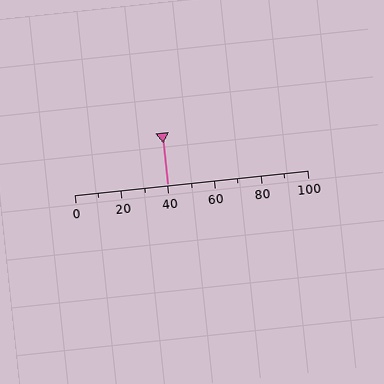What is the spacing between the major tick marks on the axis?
The major ticks are spaced 20 apart.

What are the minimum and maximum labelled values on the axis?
The axis runs from 0 to 100.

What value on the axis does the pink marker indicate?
The marker indicates approximately 40.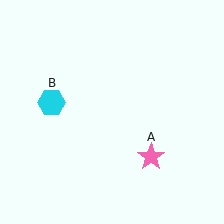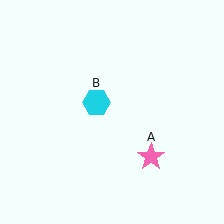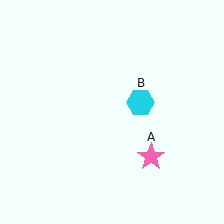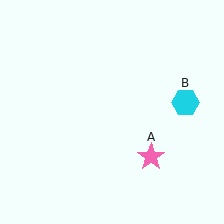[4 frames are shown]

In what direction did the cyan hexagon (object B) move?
The cyan hexagon (object B) moved right.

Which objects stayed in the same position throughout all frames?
Pink star (object A) remained stationary.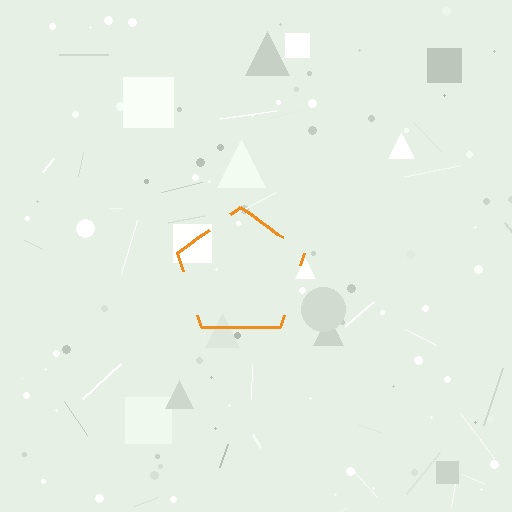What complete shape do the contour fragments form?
The contour fragments form a pentagon.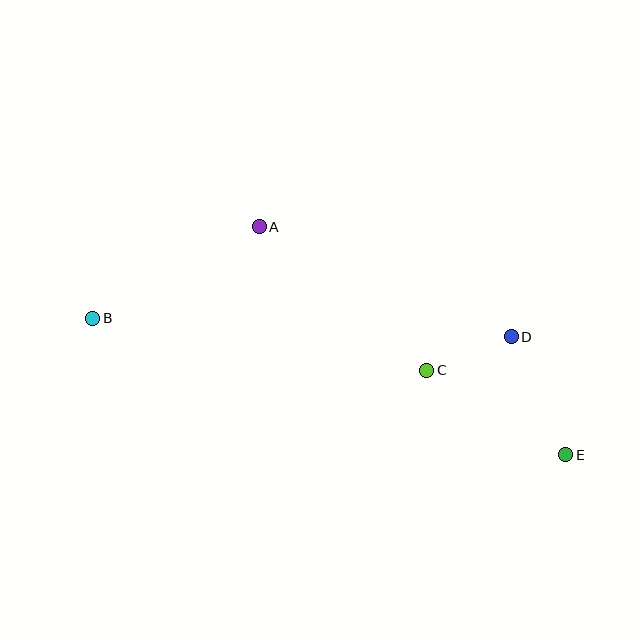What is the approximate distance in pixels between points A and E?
The distance between A and E is approximately 382 pixels.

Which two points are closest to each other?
Points C and D are closest to each other.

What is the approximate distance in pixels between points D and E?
The distance between D and E is approximately 130 pixels.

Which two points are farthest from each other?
Points B and E are farthest from each other.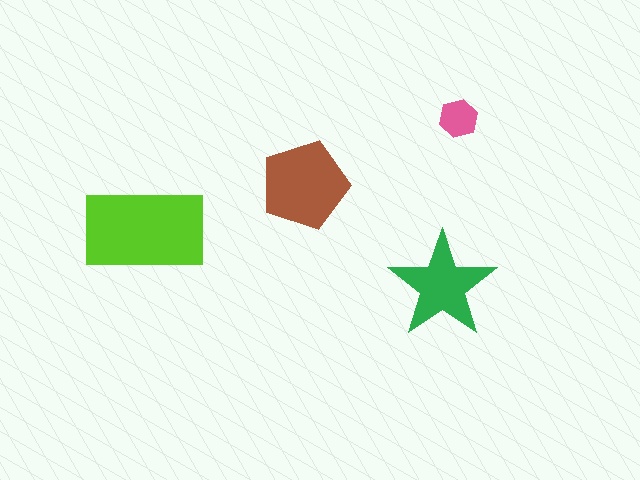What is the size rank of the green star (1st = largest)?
3rd.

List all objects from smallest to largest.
The pink hexagon, the green star, the brown pentagon, the lime rectangle.